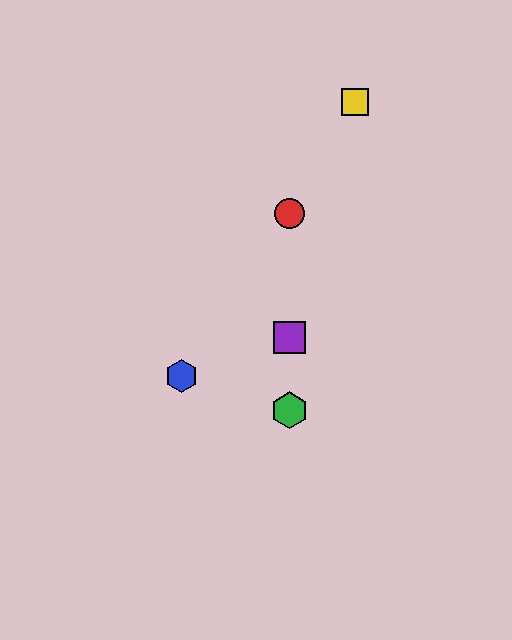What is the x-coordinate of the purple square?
The purple square is at x≈289.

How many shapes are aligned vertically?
3 shapes (the red circle, the green hexagon, the purple square) are aligned vertically.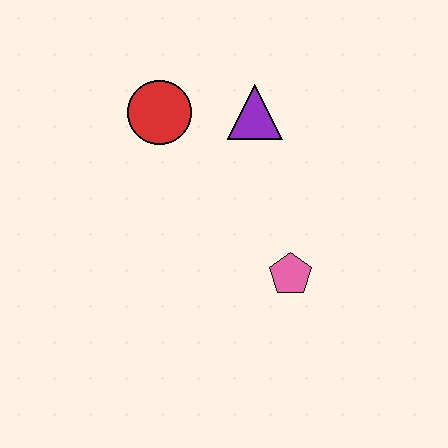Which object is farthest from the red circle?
The pink pentagon is farthest from the red circle.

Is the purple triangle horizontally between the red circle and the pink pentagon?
Yes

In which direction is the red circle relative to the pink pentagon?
The red circle is above the pink pentagon.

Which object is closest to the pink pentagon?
The purple triangle is closest to the pink pentagon.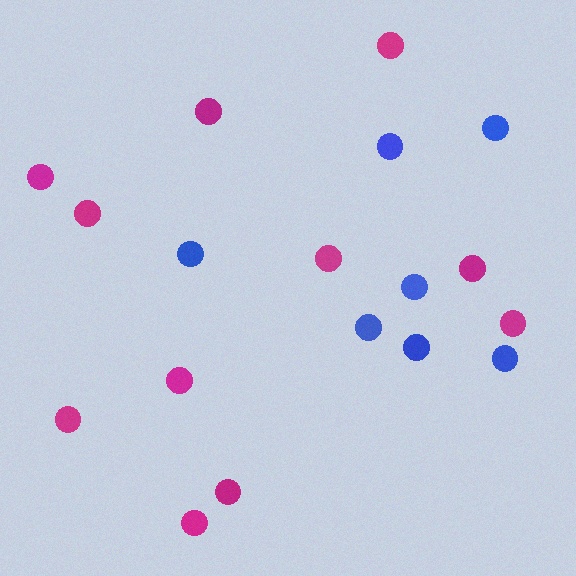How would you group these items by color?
There are 2 groups: one group of blue circles (7) and one group of magenta circles (11).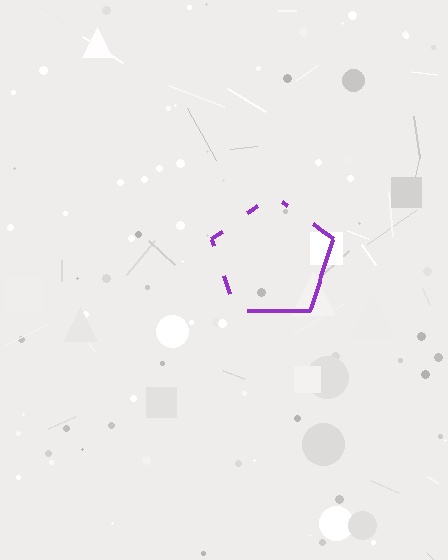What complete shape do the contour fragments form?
The contour fragments form a pentagon.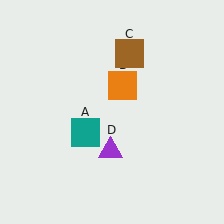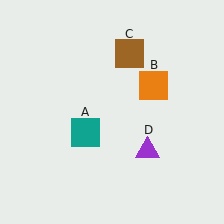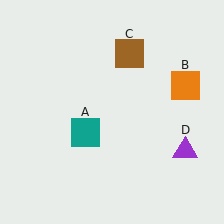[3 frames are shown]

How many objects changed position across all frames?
2 objects changed position: orange square (object B), purple triangle (object D).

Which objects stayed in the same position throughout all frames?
Teal square (object A) and brown square (object C) remained stationary.